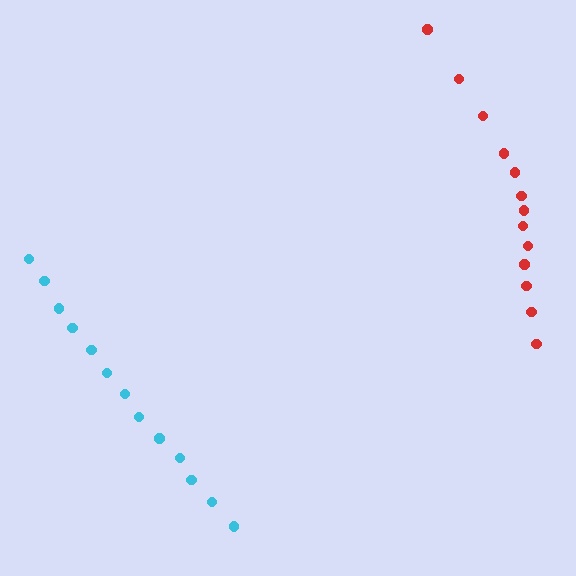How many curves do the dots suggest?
There are 2 distinct paths.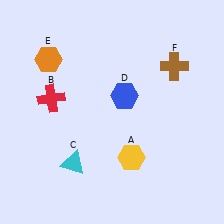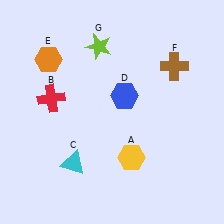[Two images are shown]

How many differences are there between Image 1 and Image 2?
There is 1 difference between the two images.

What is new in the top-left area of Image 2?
A lime star (G) was added in the top-left area of Image 2.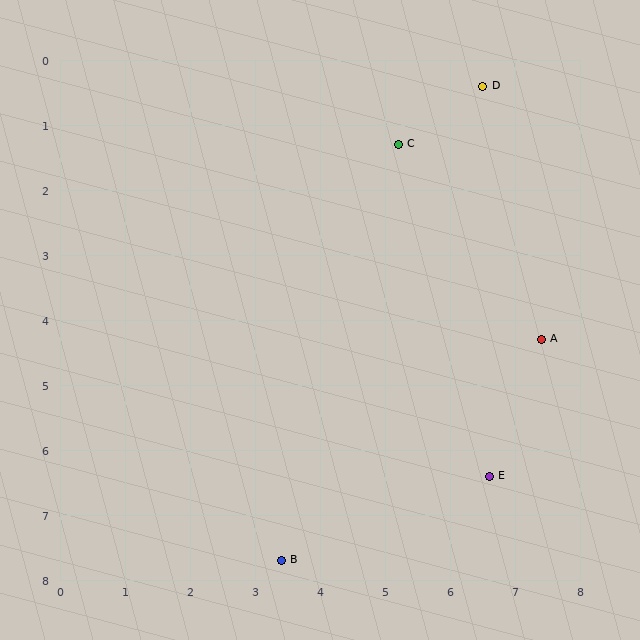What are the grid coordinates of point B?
Point B is at approximately (3.4, 7.7).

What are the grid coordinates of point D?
Point D is at approximately (6.5, 0.4).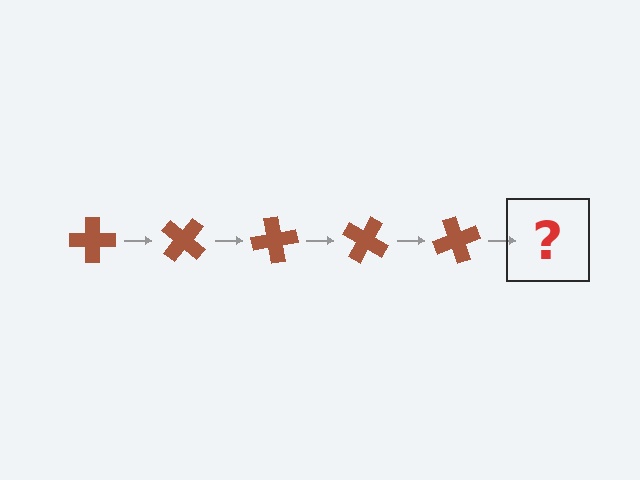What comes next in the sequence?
The next element should be a brown cross rotated 200 degrees.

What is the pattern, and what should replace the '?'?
The pattern is that the cross rotates 40 degrees each step. The '?' should be a brown cross rotated 200 degrees.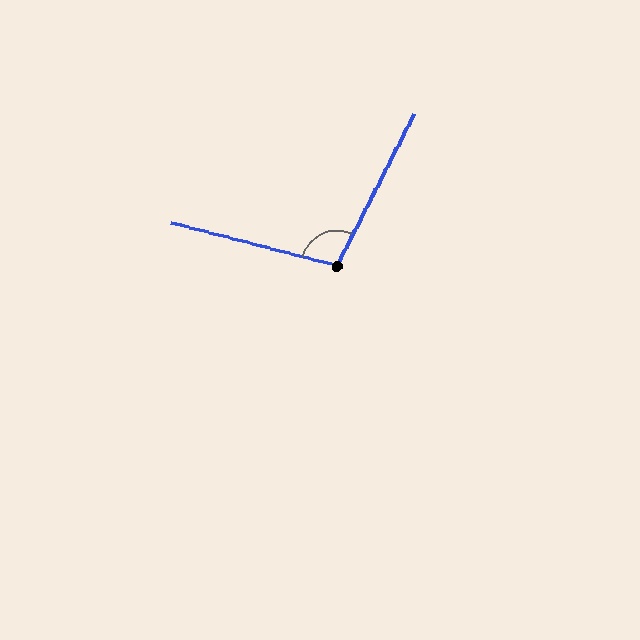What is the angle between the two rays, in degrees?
Approximately 103 degrees.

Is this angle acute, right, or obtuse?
It is obtuse.